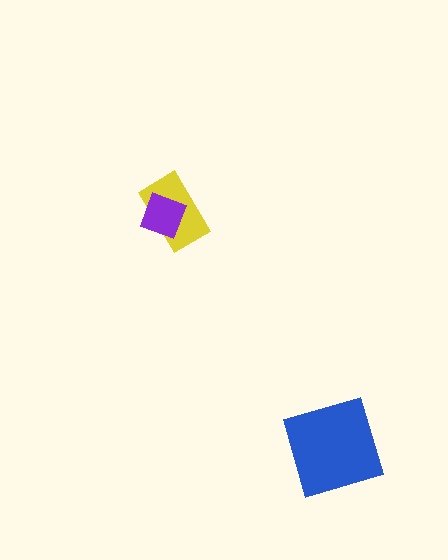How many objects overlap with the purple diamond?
1 object overlaps with the purple diamond.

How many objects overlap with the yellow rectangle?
1 object overlaps with the yellow rectangle.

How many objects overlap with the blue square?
0 objects overlap with the blue square.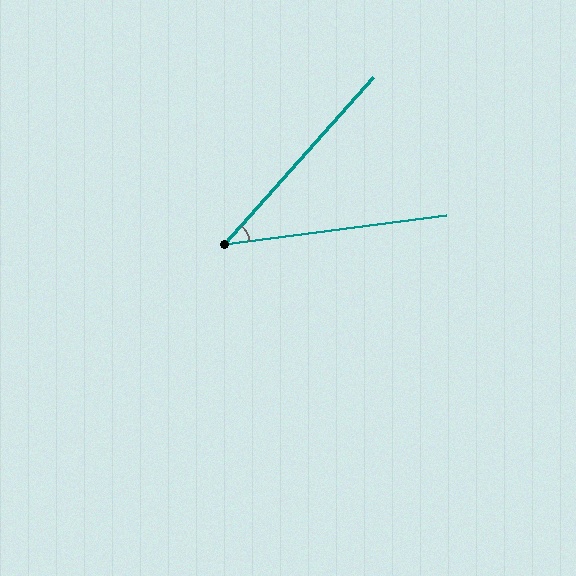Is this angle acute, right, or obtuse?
It is acute.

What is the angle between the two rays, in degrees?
Approximately 41 degrees.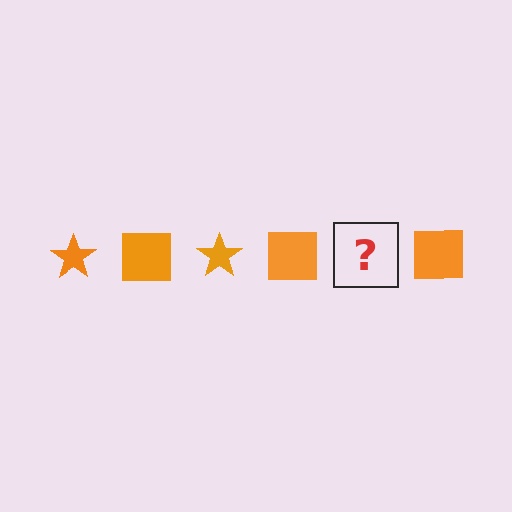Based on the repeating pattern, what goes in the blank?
The blank should be an orange star.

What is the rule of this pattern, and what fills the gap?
The rule is that the pattern cycles through star, square shapes in orange. The gap should be filled with an orange star.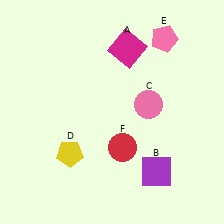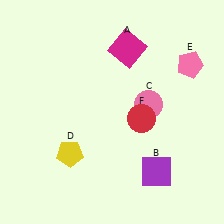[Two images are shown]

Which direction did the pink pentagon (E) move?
The pink pentagon (E) moved down.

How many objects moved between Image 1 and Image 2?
2 objects moved between the two images.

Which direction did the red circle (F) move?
The red circle (F) moved up.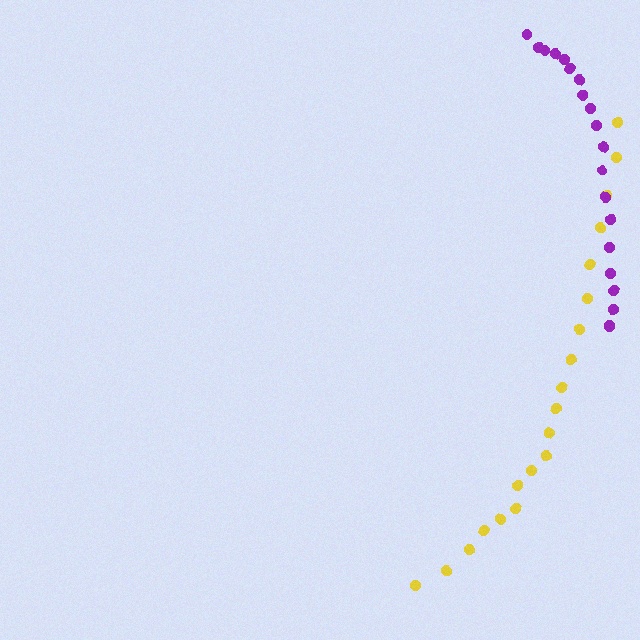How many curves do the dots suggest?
There are 2 distinct paths.